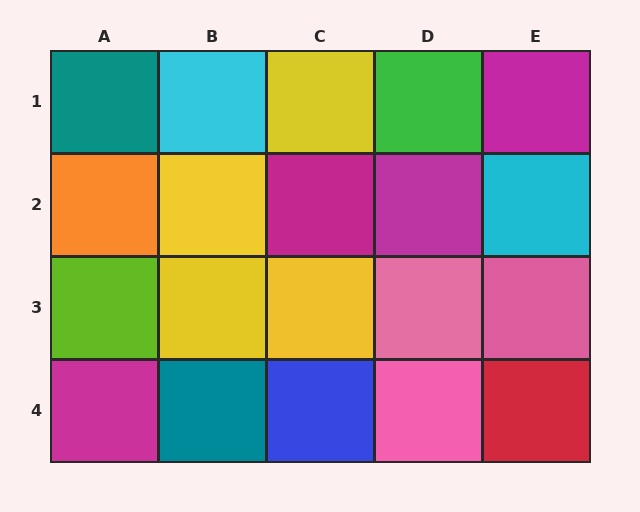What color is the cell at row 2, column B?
Yellow.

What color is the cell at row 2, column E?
Cyan.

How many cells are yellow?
4 cells are yellow.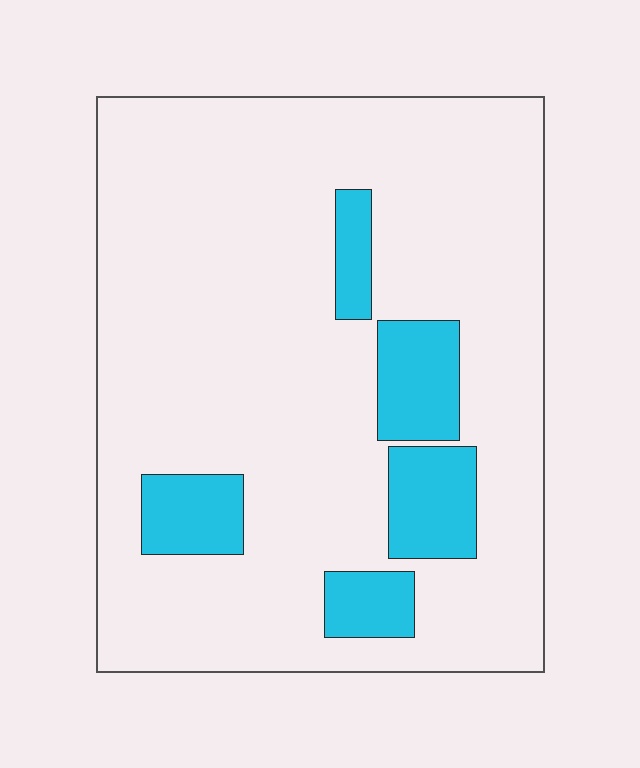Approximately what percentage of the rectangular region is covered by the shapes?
Approximately 15%.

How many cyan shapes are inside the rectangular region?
5.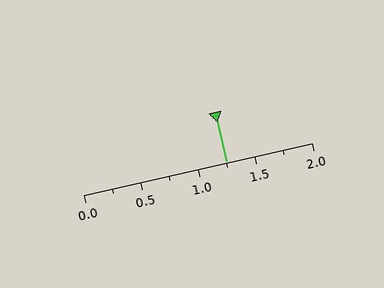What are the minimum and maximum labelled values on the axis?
The axis runs from 0.0 to 2.0.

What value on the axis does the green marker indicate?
The marker indicates approximately 1.25.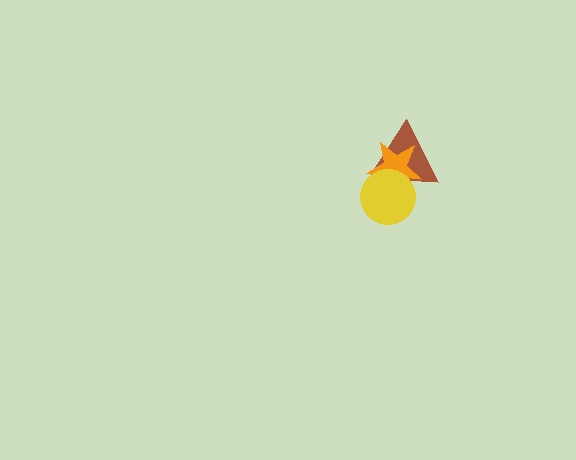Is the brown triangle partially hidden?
Yes, it is partially covered by another shape.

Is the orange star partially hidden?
Yes, it is partially covered by another shape.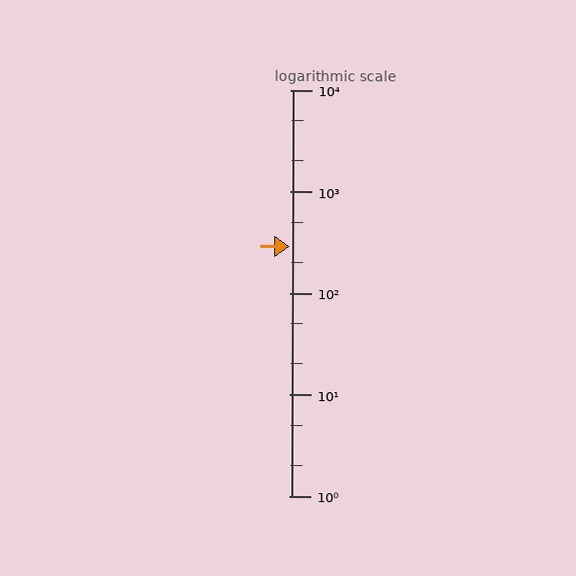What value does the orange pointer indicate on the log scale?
The pointer indicates approximately 290.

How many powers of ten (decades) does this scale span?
The scale spans 4 decades, from 1 to 10000.